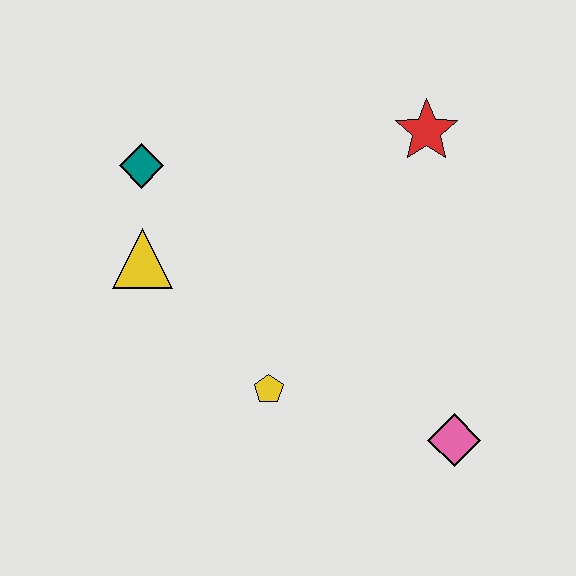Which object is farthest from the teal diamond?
The pink diamond is farthest from the teal diamond.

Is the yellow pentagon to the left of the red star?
Yes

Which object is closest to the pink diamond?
The yellow pentagon is closest to the pink diamond.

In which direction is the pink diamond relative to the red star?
The pink diamond is below the red star.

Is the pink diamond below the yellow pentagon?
Yes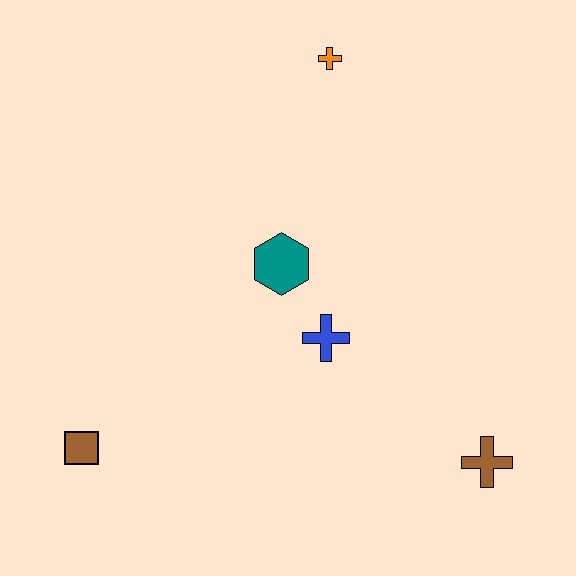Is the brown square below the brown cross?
No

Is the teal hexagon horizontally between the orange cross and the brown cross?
No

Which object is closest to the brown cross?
The blue cross is closest to the brown cross.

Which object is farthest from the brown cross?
The orange cross is farthest from the brown cross.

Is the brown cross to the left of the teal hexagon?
No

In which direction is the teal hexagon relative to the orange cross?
The teal hexagon is below the orange cross.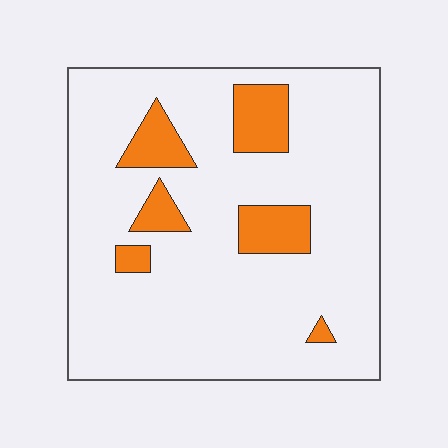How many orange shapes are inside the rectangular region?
6.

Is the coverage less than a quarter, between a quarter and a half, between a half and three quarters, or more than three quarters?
Less than a quarter.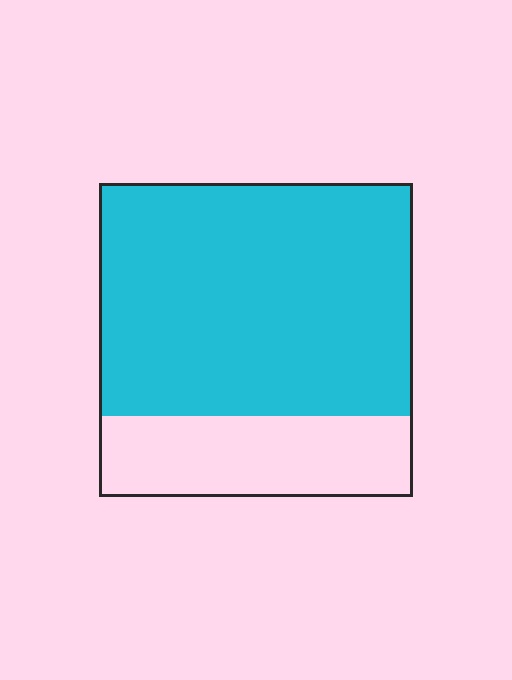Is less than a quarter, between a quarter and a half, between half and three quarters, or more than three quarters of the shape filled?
Between half and three quarters.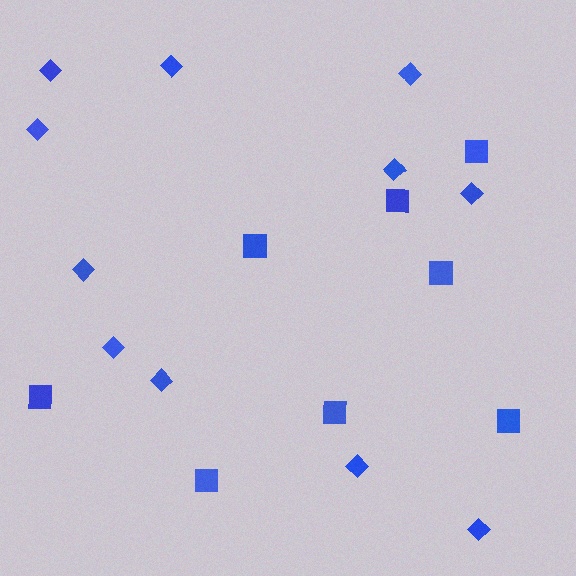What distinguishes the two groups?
There are 2 groups: one group of diamonds (11) and one group of squares (8).